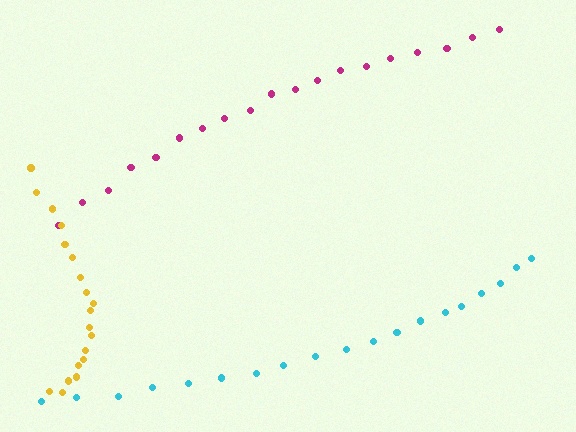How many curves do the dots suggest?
There are 3 distinct paths.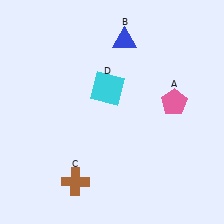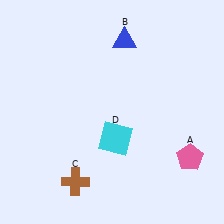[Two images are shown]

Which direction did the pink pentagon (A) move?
The pink pentagon (A) moved down.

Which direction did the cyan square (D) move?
The cyan square (D) moved down.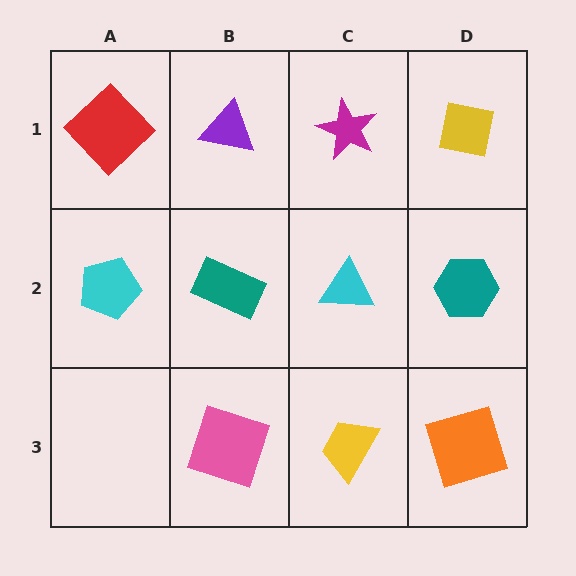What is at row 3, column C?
A yellow trapezoid.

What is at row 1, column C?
A magenta star.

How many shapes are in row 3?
3 shapes.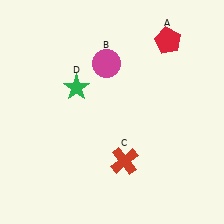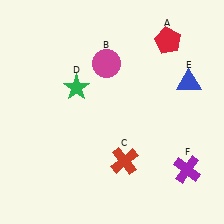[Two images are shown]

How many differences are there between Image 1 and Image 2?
There are 2 differences between the two images.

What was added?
A blue triangle (E), a purple cross (F) were added in Image 2.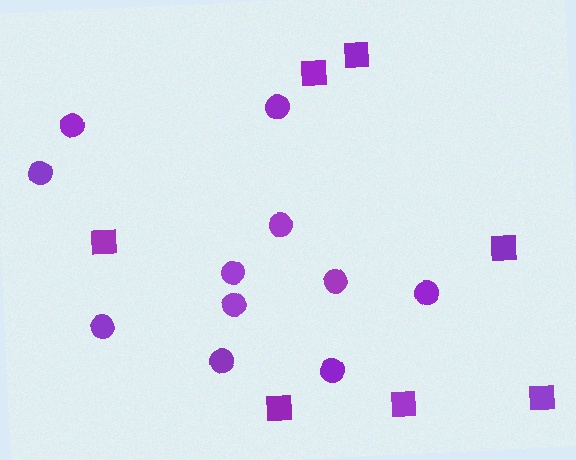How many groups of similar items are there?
There are 2 groups: one group of squares (7) and one group of circles (11).